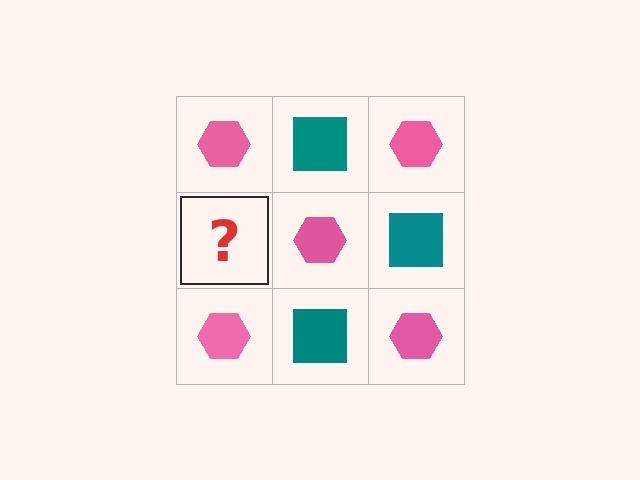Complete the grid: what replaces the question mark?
The question mark should be replaced with a teal square.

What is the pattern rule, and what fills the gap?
The rule is that it alternates pink hexagon and teal square in a checkerboard pattern. The gap should be filled with a teal square.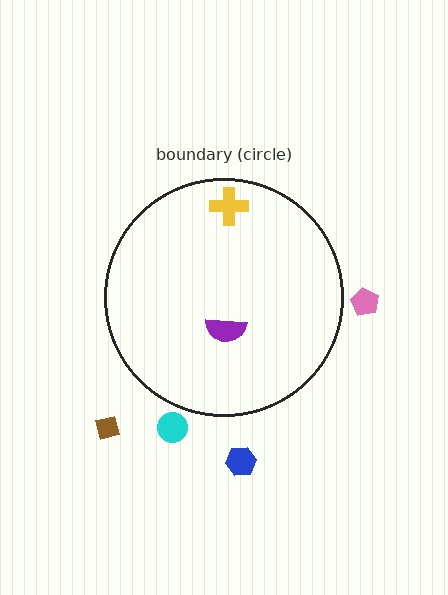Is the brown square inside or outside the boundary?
Outside.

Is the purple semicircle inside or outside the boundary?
Inside.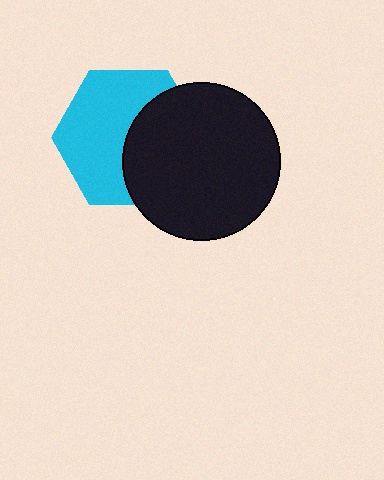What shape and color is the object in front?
The object in front is a black circle.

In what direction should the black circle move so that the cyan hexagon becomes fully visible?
The black circle should move right. That is the shortest direction to clear the overlap and leave the cyan hexagon fully visible.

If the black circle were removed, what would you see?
You would see the complete cyan hexagon.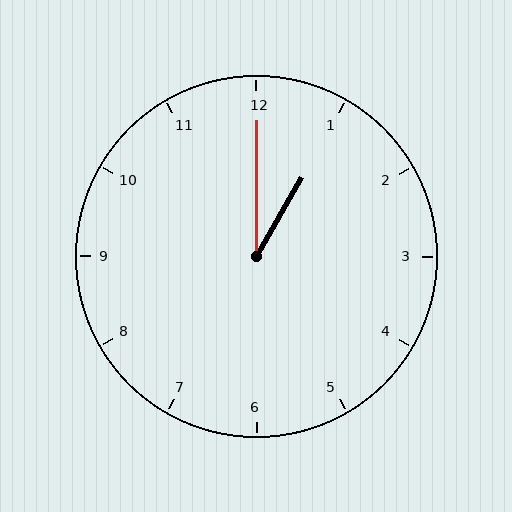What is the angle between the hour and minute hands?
Approximately 30 degrees.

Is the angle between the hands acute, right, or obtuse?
It is acute.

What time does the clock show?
1:00.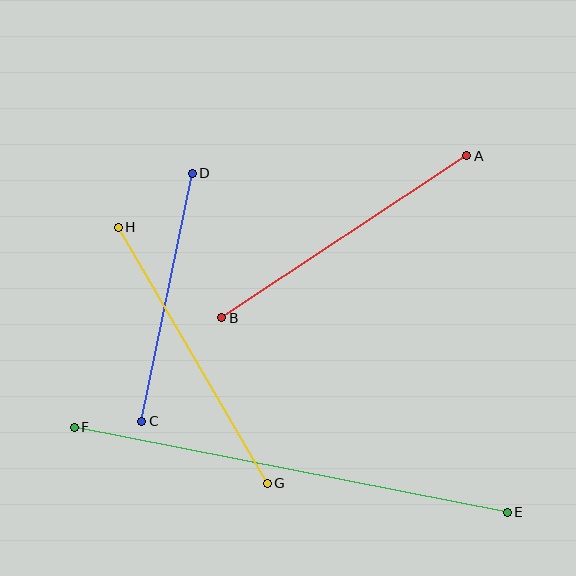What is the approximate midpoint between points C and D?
The midpoint is at approximately (167, 297) pixels.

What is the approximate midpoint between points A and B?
The midpoint is at approximately (344, 237) pixels.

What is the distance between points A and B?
The distance is approximately 294 pixels.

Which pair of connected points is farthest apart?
Points E and F are farthest apart.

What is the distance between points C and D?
The distance is approximately 253 pixels.